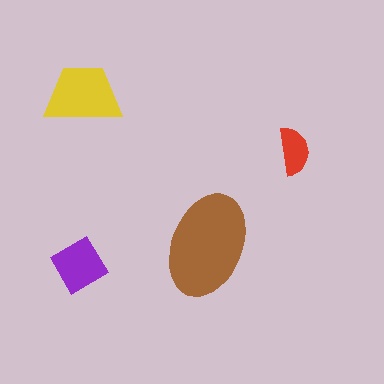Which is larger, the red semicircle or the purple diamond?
The purple diamond.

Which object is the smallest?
The red semicircle.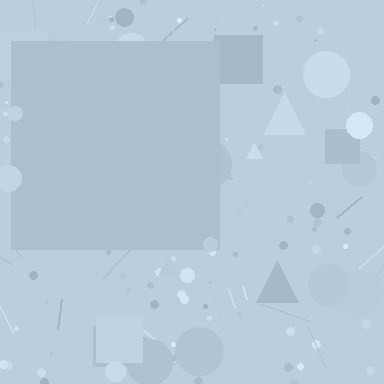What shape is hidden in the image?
A square is hidden in the image.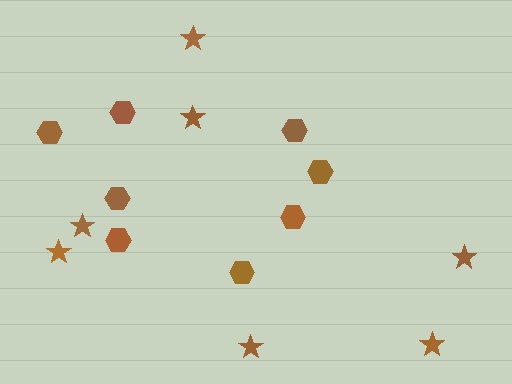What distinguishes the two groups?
There are 2 groups: one group of hexagons (8) and one group of stars (7).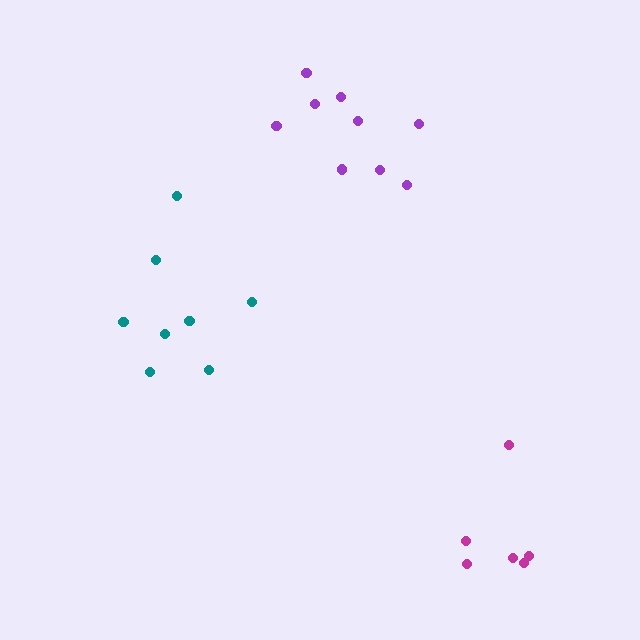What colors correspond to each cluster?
The clusters are colored: teal, purple, magenta.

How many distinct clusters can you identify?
There are 3 distinct clusters.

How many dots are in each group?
Group 1: 8 dots, Group 2: 9 dots, Group 3: 6 dots (23 total).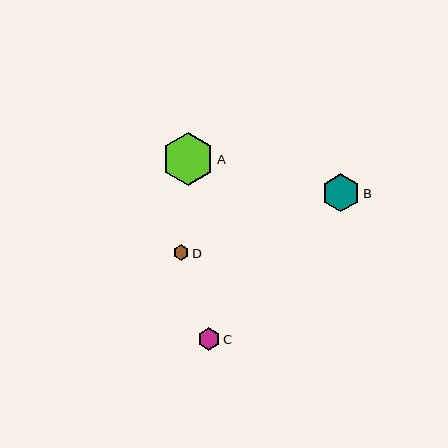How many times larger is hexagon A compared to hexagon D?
Hexagon A is approximately 3.4 times the size of hexagon D.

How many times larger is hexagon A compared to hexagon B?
Hexagon A is approximately 1.4 times the size of hexagon B.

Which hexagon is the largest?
Hexagon A is the largest with a size of approximately 52 pixels.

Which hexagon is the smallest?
Hexagon D is the smallest with a size of approximately 15 pixels.